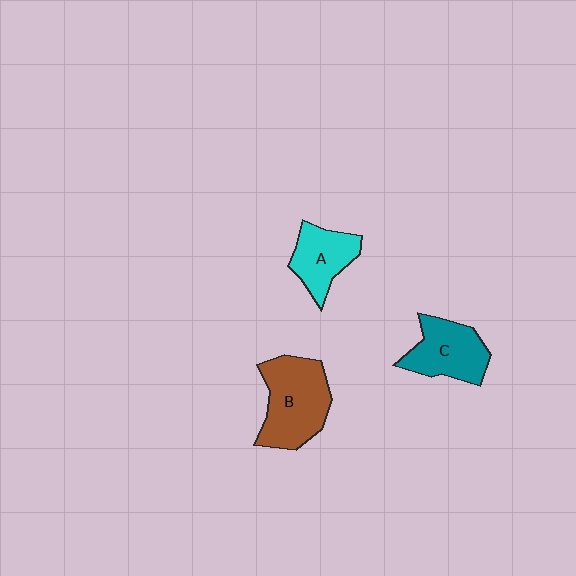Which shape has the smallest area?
Shape A (cyan).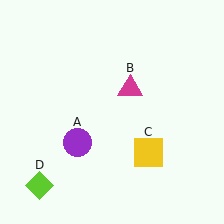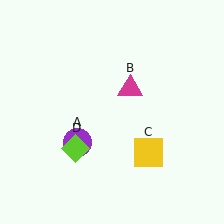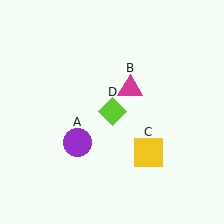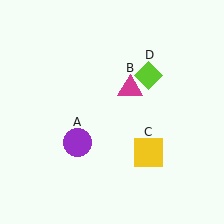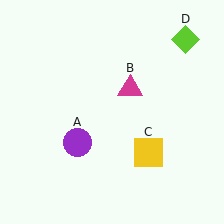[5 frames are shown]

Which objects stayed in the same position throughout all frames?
Purple circle (object A) and magenta triangle (object B) and yellow square (object C) remained stationary.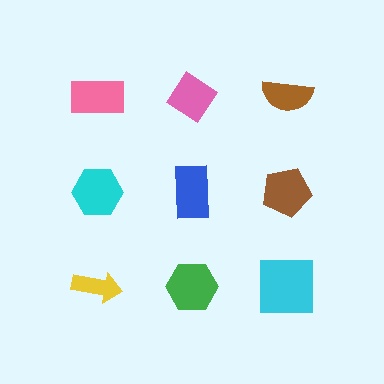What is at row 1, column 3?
A brown semicircle.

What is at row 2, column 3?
A brown pentagon.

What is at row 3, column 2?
A green hexagon.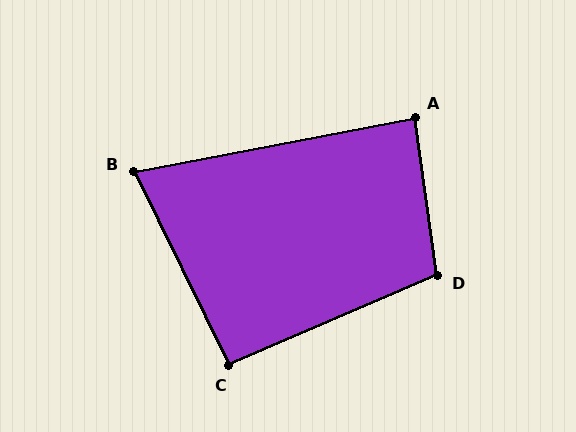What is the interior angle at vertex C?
Approximately 93 degrees (approximately right).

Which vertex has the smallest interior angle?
B, at approximately 75 degrees.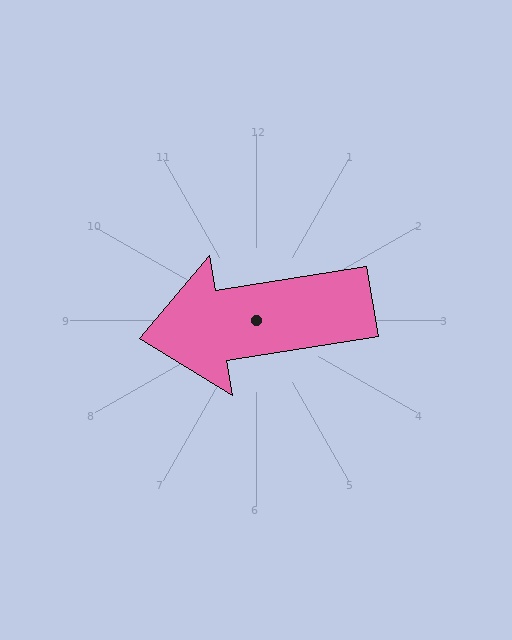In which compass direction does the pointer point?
West.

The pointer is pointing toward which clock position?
Roughly 9 o'clock.